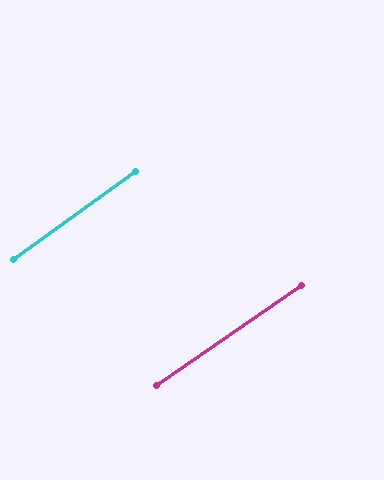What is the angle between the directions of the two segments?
Approximately 1 degree.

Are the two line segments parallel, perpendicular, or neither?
Parallel — their directions differ by only 1.4°.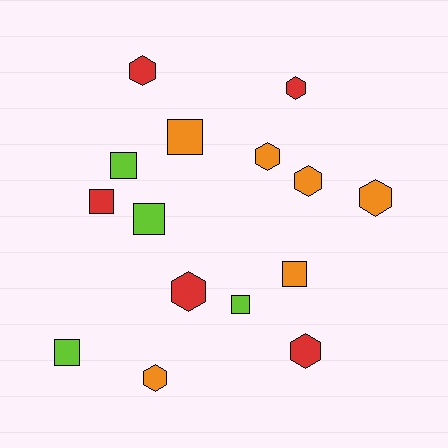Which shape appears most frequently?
Hexagon, with 8 objects.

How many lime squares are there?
There are 4 lime squares.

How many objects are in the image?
There are 15 objects.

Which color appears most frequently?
Orange, with 6 objects.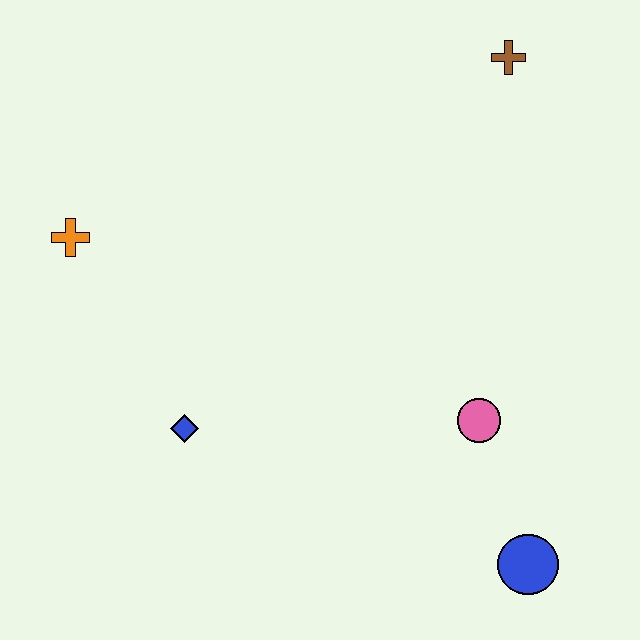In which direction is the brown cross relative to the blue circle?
The brown cross is above the blue circle.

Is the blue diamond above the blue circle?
Yes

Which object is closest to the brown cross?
The pink circle is closest to the brown cross.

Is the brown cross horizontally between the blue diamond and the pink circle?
No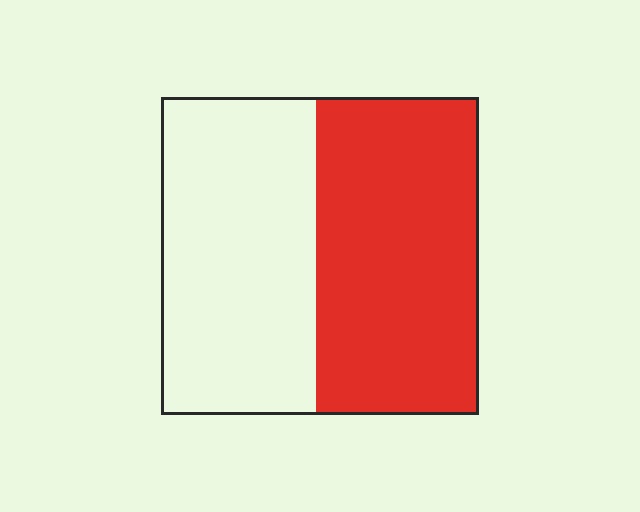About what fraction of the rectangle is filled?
About one half (1/2).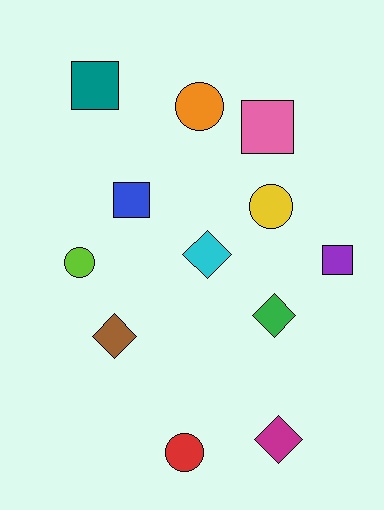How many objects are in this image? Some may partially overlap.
There are 12 objects.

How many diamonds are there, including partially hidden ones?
There are 4 diamonds.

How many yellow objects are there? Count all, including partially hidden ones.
There is 1 yellow object.